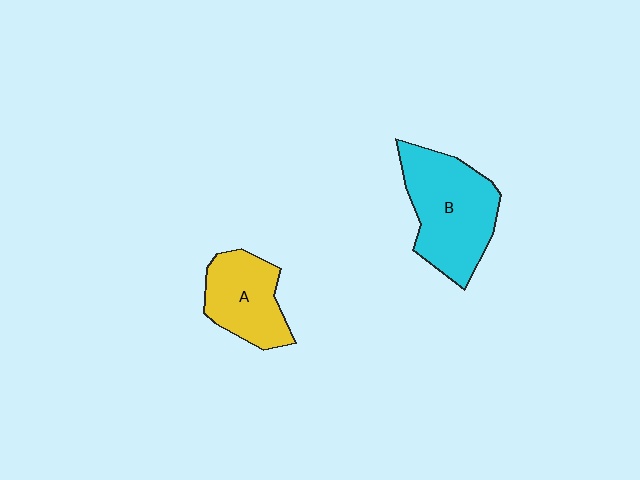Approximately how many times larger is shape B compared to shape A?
Approximately 1.5 times.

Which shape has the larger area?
Shape B (cyan).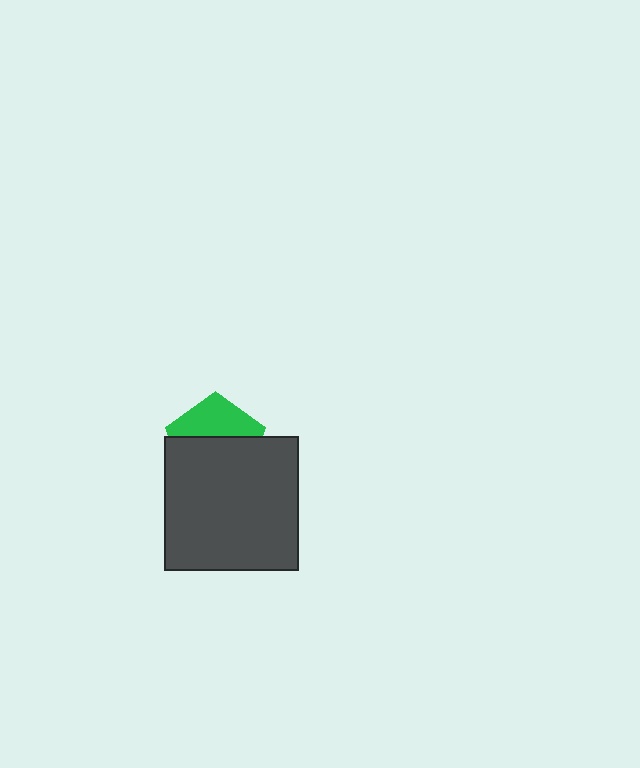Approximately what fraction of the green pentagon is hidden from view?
Roughly 61% of the green pentagon is hidden behind the dark gray square.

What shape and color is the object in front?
The object in front is a dark gray square.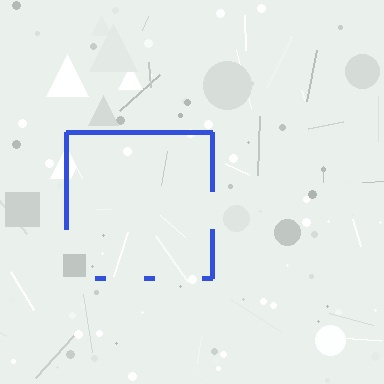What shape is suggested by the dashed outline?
The dashed outline suggests a square.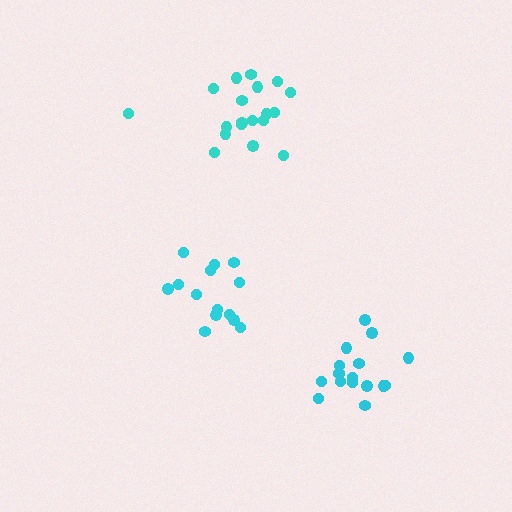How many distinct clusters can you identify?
There are 3 distinct clusters.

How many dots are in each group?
Group 1: 15 dots, Group 2: 16 dots, Group 3: 19 dots (50 total).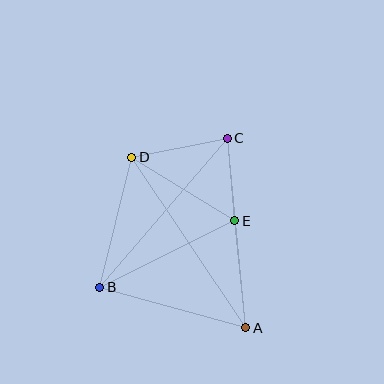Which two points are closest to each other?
Points C and E are closest to each other.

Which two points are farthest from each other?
Points A and D are farthest from each other.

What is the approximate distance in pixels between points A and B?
The distance between A and B is approximately 152 pixels.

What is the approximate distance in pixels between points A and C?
The distance between A and C is approximately 191 pixels.